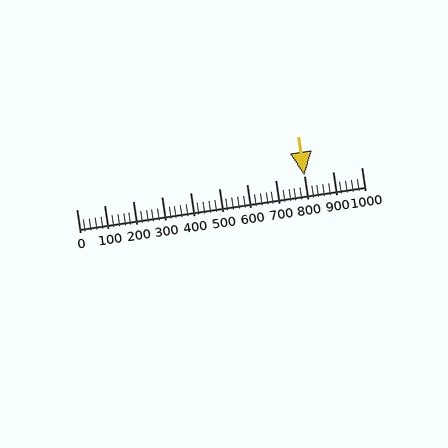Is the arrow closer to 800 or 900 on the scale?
The arrow is closer to 800.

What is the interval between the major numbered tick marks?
The major tick marks are spaced 100 units apart.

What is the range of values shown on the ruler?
The ruler shows values from 0 to 1000.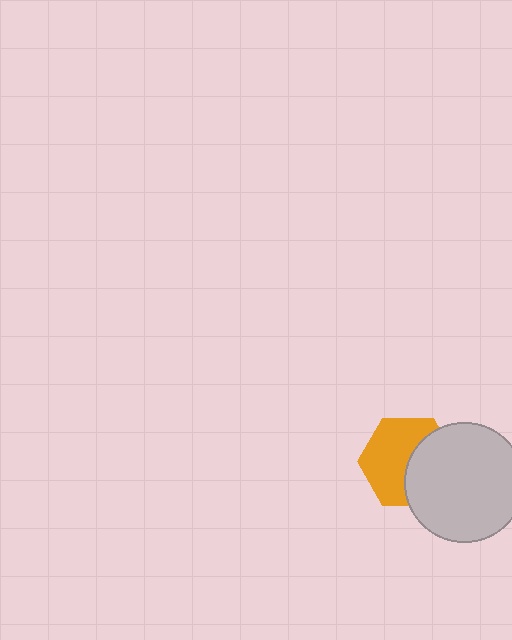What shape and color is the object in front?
The object in front is a light gray circle.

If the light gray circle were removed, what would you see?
You would see the complete orange hexagon.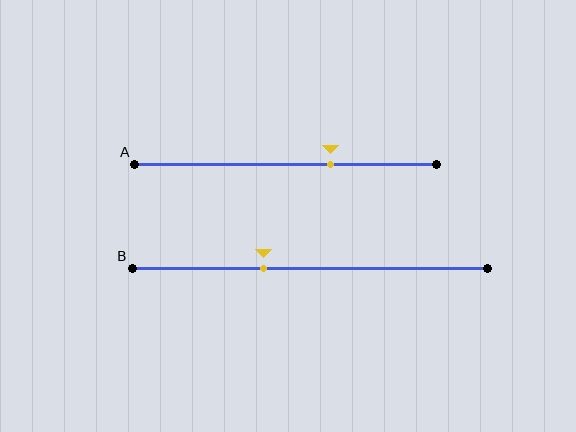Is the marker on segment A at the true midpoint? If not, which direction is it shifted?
No, the marker on segment A is shifted to the right by about 15% of the segment length.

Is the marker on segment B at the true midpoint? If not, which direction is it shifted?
No, the marker on segment B is shifted to the left by about 13% of the segment length.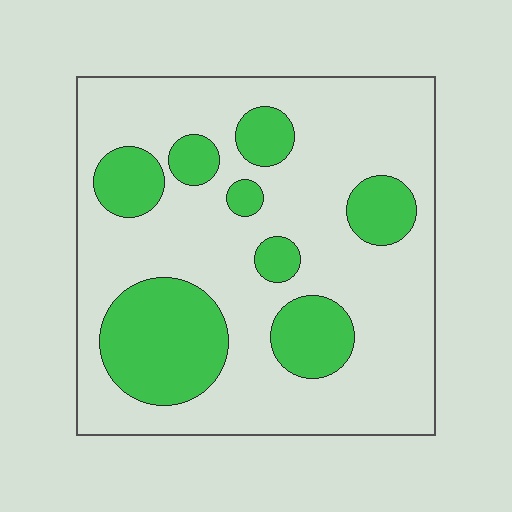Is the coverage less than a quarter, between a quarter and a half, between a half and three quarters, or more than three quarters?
Between a quarter and a half.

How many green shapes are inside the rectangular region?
8.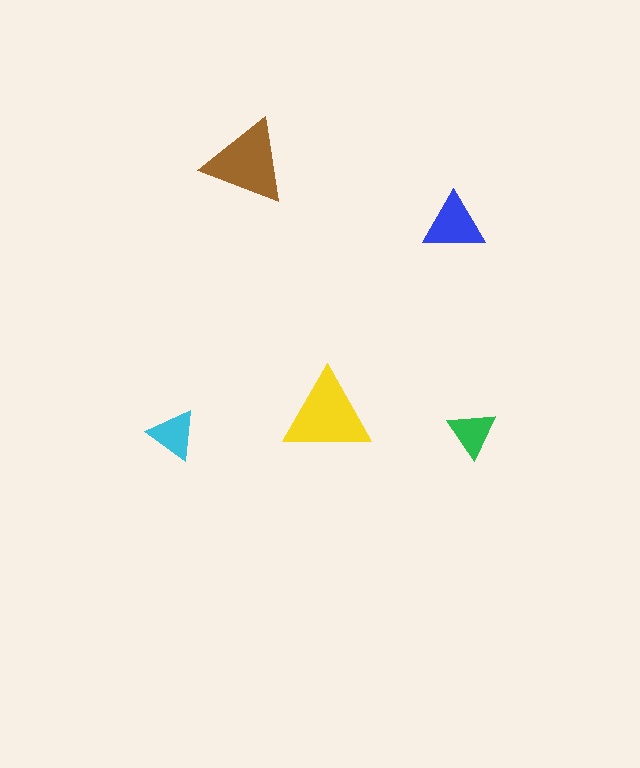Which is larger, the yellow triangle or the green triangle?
The yellow one.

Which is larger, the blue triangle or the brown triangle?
The brown one.